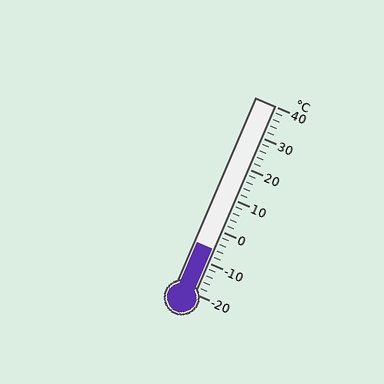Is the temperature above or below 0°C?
The temperature is below 0°C.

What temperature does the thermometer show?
The thermometer shows approximately -6°C.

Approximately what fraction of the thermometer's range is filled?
The thermometer is filled to approximately 25% of its range.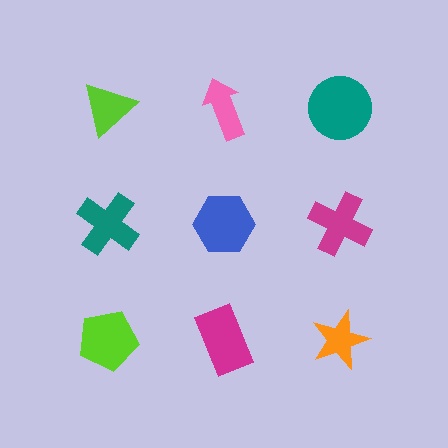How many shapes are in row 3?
3 shapes.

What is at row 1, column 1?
A lime triangle.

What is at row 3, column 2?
A magenta rectangle.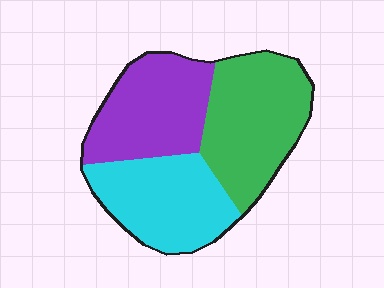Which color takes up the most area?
Green, at roughly 35%.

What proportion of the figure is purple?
Purple takes up between a sixth and a third of the figure.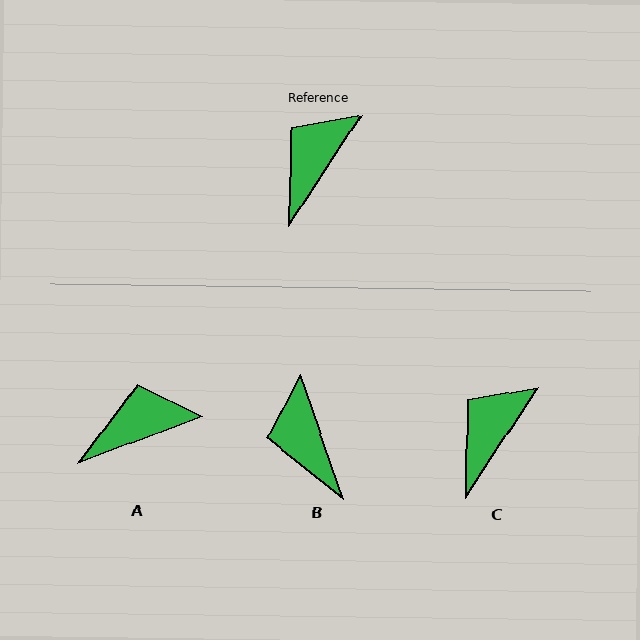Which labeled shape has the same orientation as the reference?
C.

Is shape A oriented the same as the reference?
No, it is off by about 36 degrees.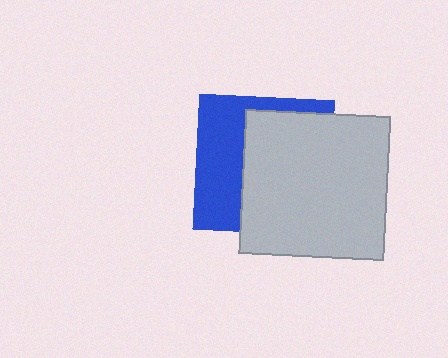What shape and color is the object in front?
The object in front is a light gray square.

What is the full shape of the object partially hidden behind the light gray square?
The partially hidden object is a blue square.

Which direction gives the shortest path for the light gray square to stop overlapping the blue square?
Moving right gives the shortest separation.